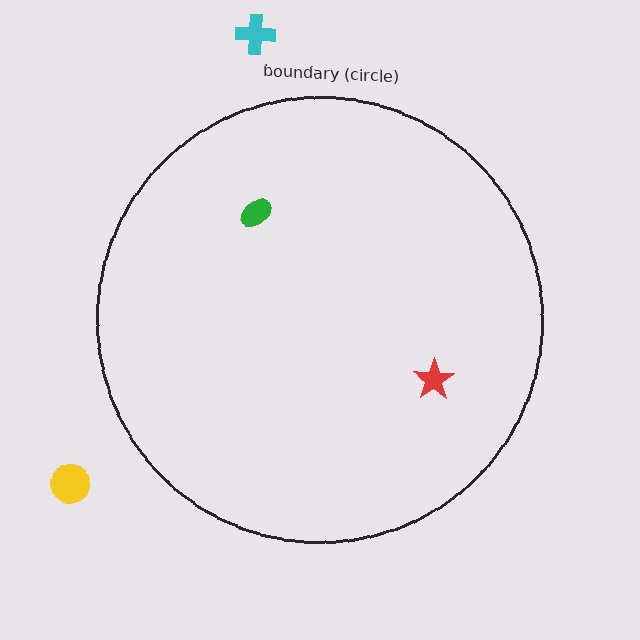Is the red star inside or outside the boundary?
Inside.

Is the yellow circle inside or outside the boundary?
Outside.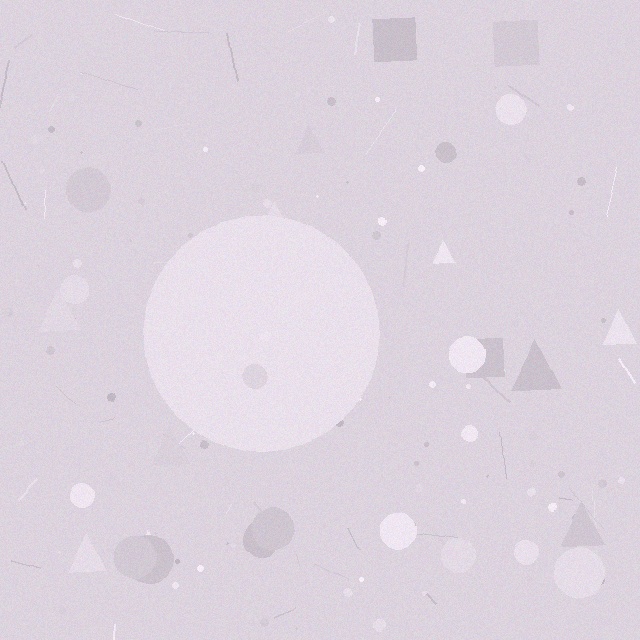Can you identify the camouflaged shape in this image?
The camouflaged shape is a circle.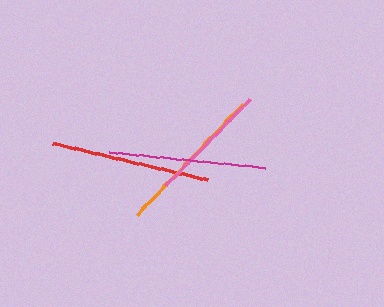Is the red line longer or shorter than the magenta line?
The red line is longer than the magenta line.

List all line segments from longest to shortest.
From longest to shortest: red, magenta, orange, pink.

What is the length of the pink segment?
The pink segment is approximately 121 pixels long.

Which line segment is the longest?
The red line is the longest at approximately 159 pixels.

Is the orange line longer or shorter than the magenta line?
The magenta line is longer than the orange line.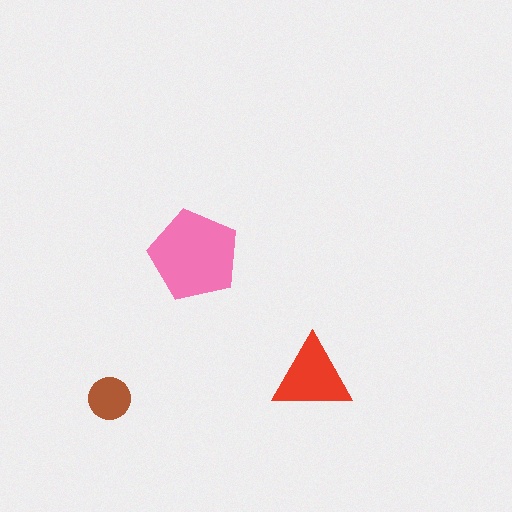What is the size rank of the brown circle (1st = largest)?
3rd.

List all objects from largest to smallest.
The pink pentagon, the red triangle, the brown circle.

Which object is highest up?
The pink pentagon is topmost.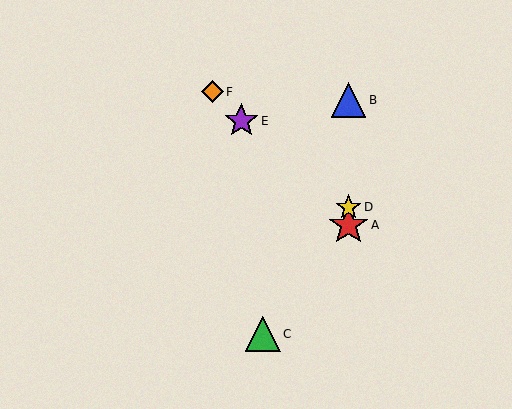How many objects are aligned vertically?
3 objects (A, B, D) are aligned vertically.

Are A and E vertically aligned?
No, A is at x≈349 and E is at x≈241.